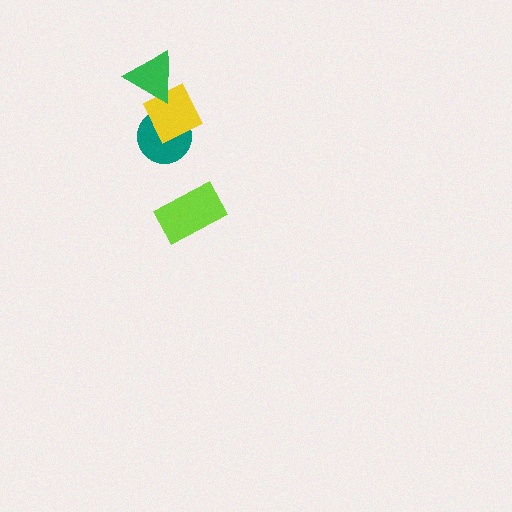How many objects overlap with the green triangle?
1 object overlaps with the green triangle.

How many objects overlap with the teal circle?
1 object overlaps with the teal circle.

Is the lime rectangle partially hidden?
No, no other shape covers it.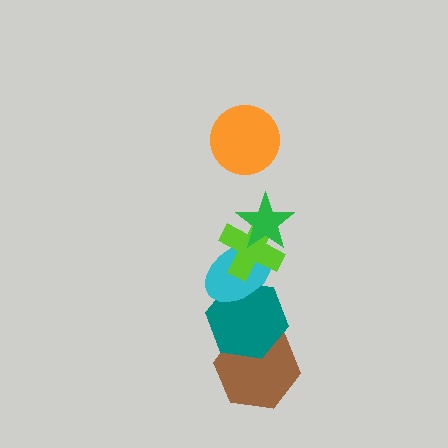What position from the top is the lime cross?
The lime cross is 3rd from the top.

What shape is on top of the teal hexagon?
The cyan ellipse is on top of the teal hexagon.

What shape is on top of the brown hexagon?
The teal hexagon is on top of the brown hexagon.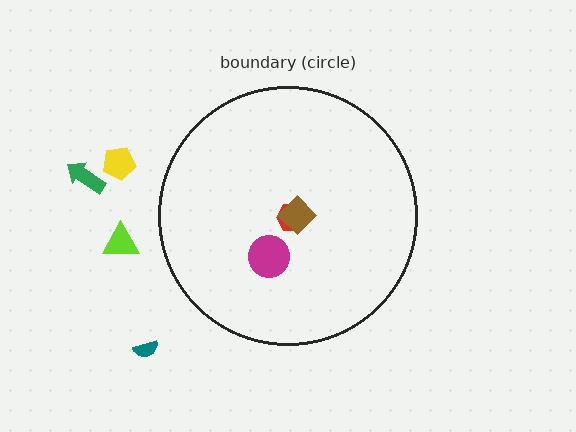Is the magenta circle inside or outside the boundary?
Inside.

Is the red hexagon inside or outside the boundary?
Inside.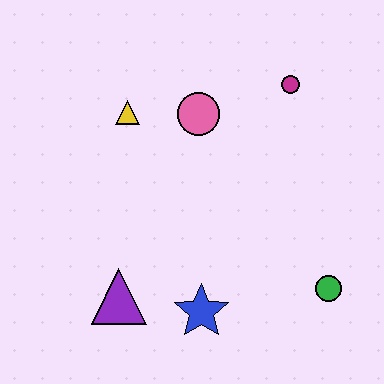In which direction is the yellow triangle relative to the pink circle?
The yellow triangle is to the left of the pink circle.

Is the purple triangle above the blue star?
Yes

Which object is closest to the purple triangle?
The blue star is closest to the purple triangle.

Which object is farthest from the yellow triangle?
The green circle is farthest from the yellow triangle.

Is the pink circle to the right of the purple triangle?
Yes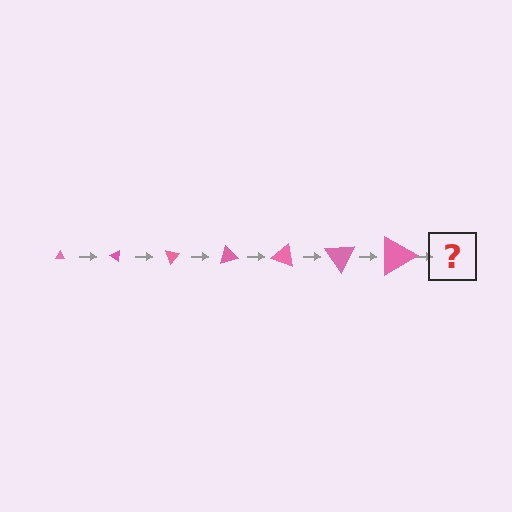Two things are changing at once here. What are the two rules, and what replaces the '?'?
The two rules are that the triangle grows larger each step and it rotates 35 degrees each step. The '?' should be a triangle, larger than the previous one and rotated 245 degrees from the start.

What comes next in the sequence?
The next element should be a triangle, larger than the previous one and rotated 245 degrees from the start.